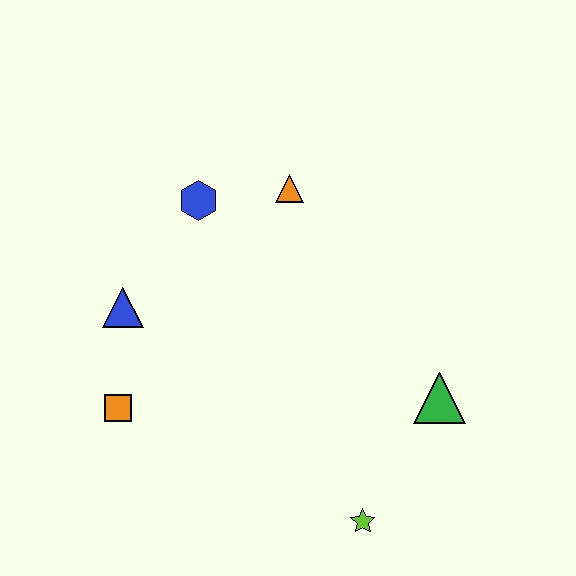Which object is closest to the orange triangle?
The blue hexagon is closest to the orange triangle.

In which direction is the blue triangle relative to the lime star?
The blue triangle is to the left of the lime star.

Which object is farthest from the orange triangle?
The lime star is farthest from the orange triangle.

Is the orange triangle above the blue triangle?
Yes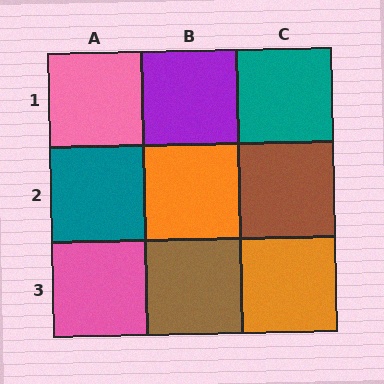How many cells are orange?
2 cells are orange.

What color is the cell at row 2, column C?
Brown.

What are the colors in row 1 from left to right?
Pink, purple, teal.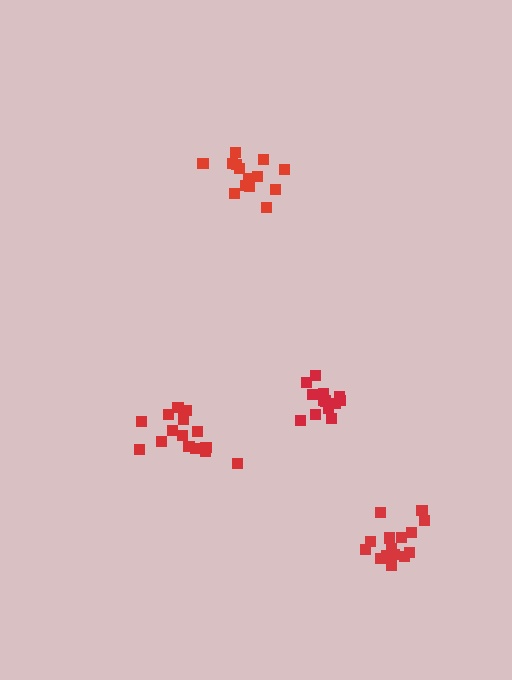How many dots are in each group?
Group 1: 13 dots, Group 2: 15 dots, Group 3: 15 dots, Group 4: 14 dots (57 total).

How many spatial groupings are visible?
There are 4 spatial groupings.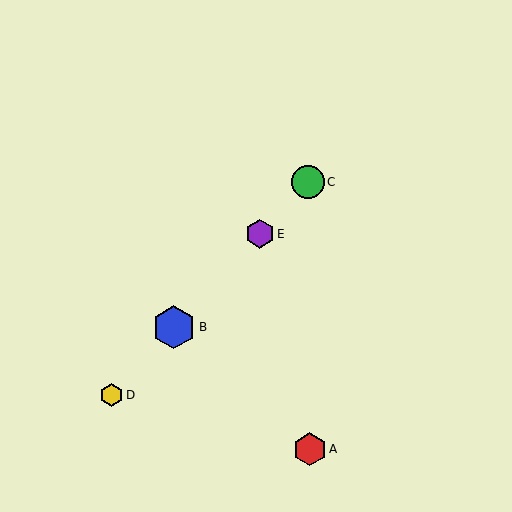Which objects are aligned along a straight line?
Objects B, C, D, E are aligned along a straight line.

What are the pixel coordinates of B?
Object B is at (174, 327).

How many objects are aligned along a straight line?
4 objects (B, C, D, E) are aligned along a straight line.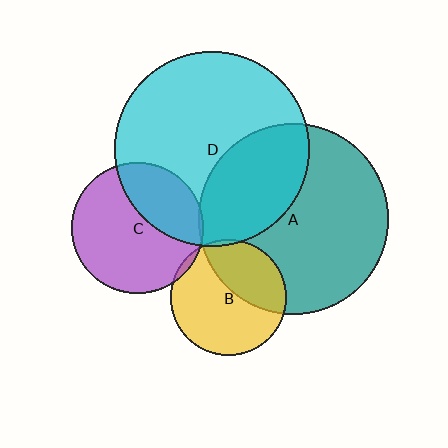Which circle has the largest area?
Circle D (cyan).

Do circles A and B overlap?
Yes.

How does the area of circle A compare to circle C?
Approximately 2.1 times.